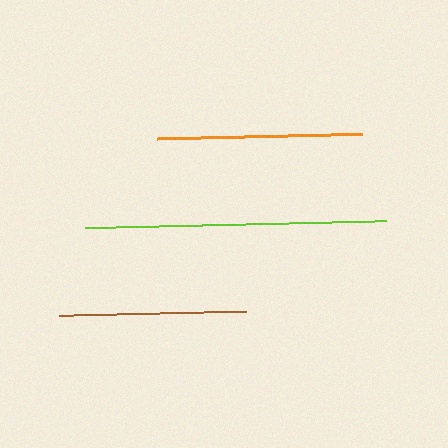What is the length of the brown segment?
The brown segment is approximately 188 pixels long.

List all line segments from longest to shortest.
From longest to shortest: lime, orange, brown.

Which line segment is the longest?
The lime line is the longest at approximately 301 pixels.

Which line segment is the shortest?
The brown line is the shortest at approximately 188 pixels.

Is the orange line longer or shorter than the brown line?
The orange line is longer than the brown line.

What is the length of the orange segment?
The orange segment is approximately 205 pixels long.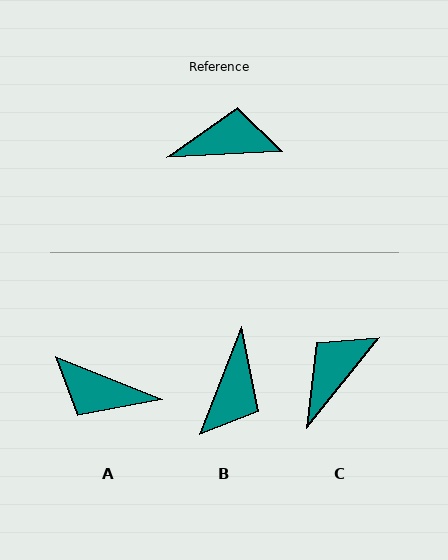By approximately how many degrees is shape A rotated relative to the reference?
Approximately 155 degrees counter-clockwise.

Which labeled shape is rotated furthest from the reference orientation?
A, about 155 degrees away.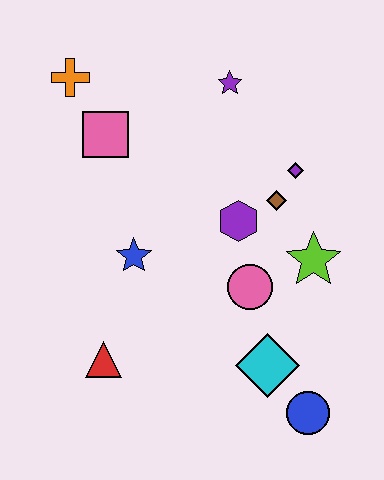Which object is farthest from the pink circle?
The orange cross is farthest from the pink circle.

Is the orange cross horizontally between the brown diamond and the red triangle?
No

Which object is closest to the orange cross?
The pink square is closest to the orange cross.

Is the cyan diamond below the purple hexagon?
Yes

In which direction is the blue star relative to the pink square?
The blue star is below the pink square.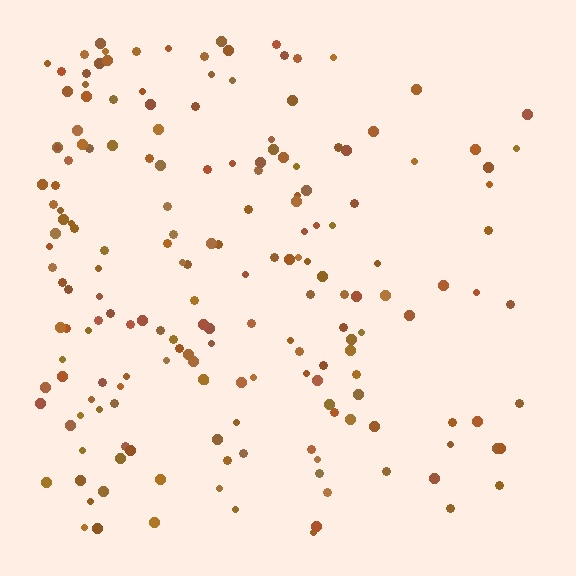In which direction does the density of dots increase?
From right to left, with the left side densest.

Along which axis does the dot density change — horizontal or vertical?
Horizontal.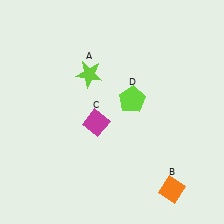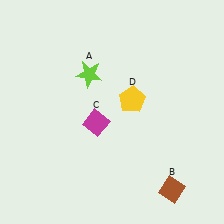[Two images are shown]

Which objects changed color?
B changed from orange to brown. D changed from lime to yellow.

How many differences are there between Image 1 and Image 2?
There are 2 differences between the two images.